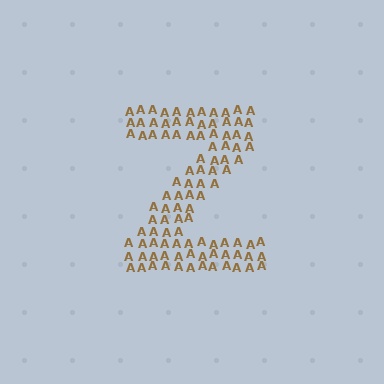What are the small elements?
The small elements are letter A's.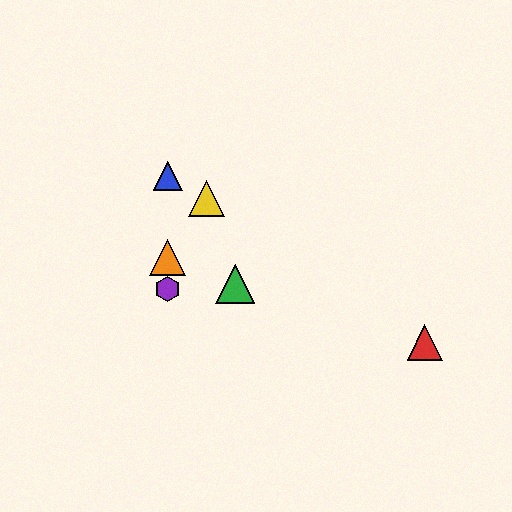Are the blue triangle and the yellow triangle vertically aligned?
No, the blue triangle is at x≈168 and the yellow triangle is at x≈207.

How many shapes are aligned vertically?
3 shapes (the blue triangle, the purple hexagon, the orange triangle) are aligned vertically.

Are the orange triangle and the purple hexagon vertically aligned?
Yes, both are at x≈168.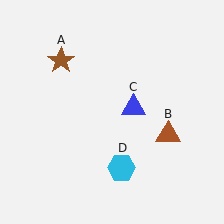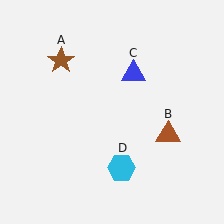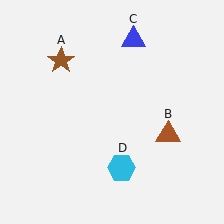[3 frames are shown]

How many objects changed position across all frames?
1 object changed position: blue triangle (object C).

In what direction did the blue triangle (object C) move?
The blue triangle (object C) moved up.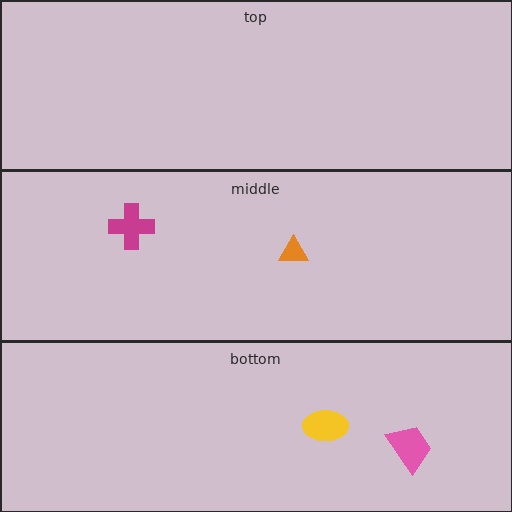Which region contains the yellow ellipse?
The bottom region.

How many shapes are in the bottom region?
2.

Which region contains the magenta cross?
The middle region.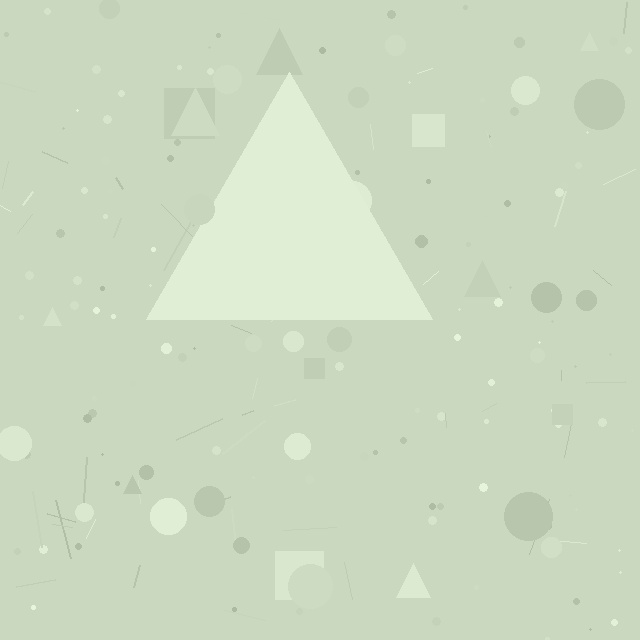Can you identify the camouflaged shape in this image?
The camouflaged shape is a triangle.